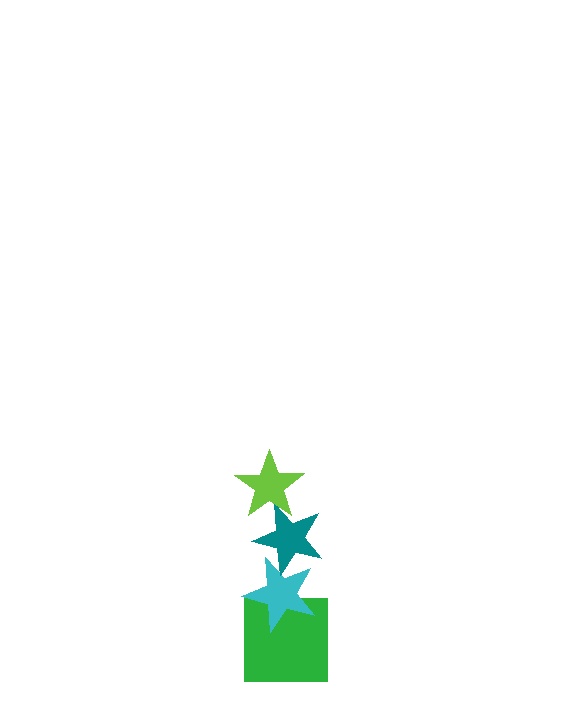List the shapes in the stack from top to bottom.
From top to bottom: the lime star, the teal star, the cyan star, the green square.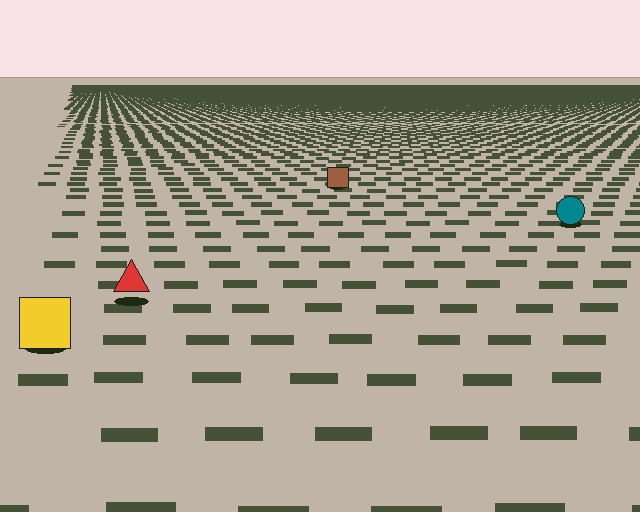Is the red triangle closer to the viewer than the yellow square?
No. The yellow square is closer — you can tell from the texture gradient: the ground texture is coarser near it.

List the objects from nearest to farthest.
From nearest to farthest: the yellow square, the red triangle, the teal circle, the brown square.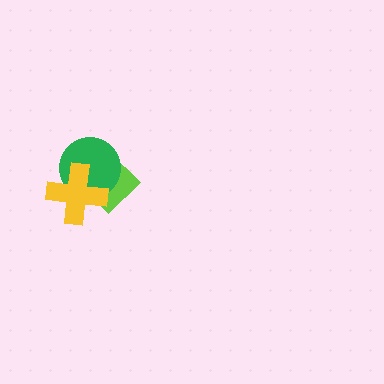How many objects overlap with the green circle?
2 objects overlap with the green circle.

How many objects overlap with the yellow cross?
2 objects overlap with the yellow cross.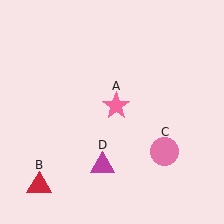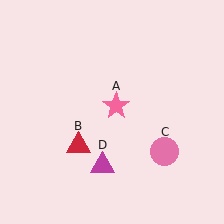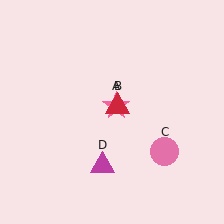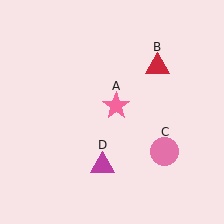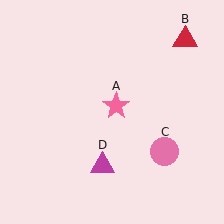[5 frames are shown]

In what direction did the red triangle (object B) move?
The red triangle (object B) moved up and to the right.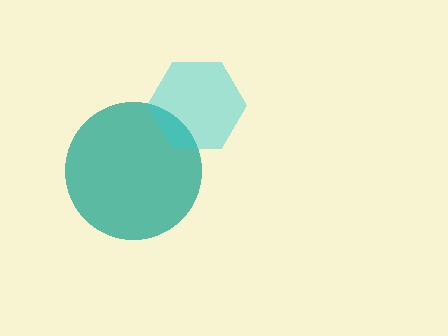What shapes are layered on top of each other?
The layered shapes are: a teal circle, a cyan hexagon.